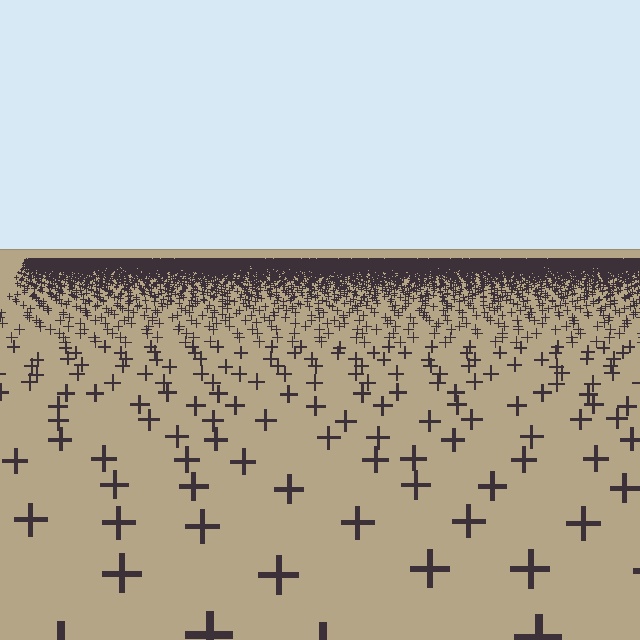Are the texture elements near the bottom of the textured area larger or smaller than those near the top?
Larger. Near the bottom, elements are closer to the viewer and appear at a bigger on-screen size.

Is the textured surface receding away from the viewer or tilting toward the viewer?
The surface is receding away from the viewer. Texture elements get smaller and denser toward the top.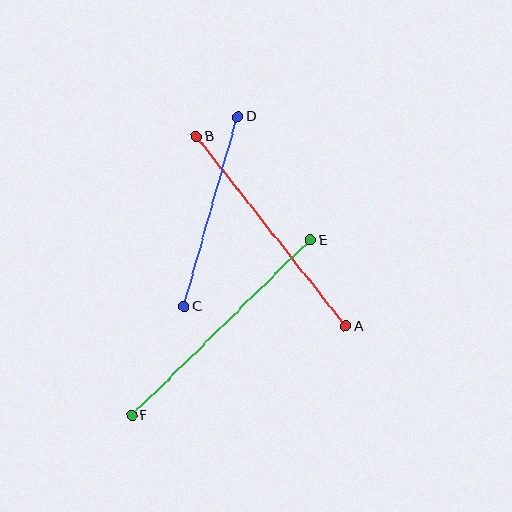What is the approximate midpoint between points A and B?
The midpoint is at approximately (271, 231) pixels.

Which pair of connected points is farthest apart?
Points E and F are farthest apart.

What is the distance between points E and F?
The distance is approximately 250 pixels.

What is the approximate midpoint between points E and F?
The midpoint is at approximately (221, 328) pixels.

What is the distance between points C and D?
The distance is approximately 197 pixels.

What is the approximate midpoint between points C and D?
The midpoint is at approximately (211, 212) pixels.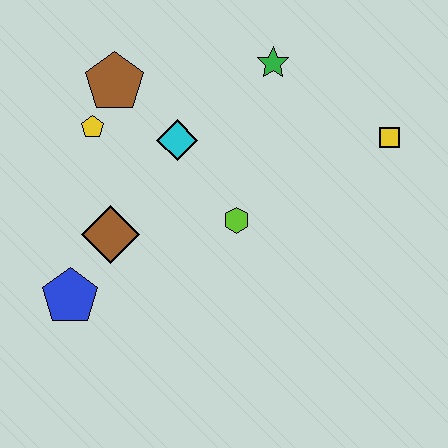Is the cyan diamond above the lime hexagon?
Yes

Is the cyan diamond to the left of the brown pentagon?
No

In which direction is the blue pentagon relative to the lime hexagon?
The blue pentagon is to the left of the lime hexagon.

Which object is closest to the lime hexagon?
The cyan diamond is closest to the lime hexagon.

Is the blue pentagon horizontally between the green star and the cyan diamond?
No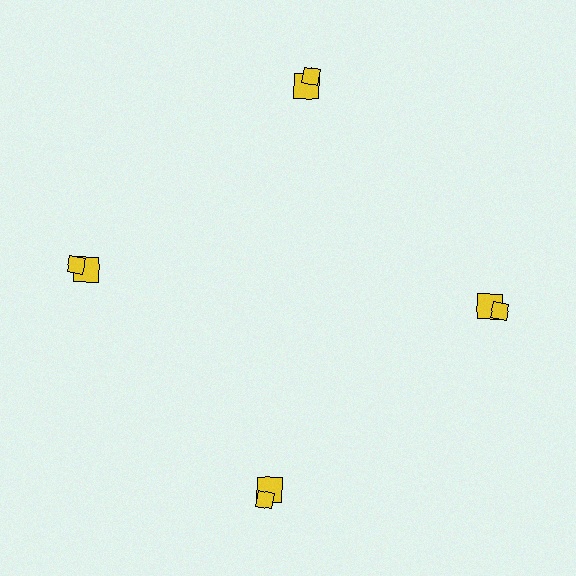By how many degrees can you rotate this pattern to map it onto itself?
The pattern maps onto itself every 90 degrees of rotation.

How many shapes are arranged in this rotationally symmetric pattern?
There are 8 shapes, arranged in 4 groups of 2.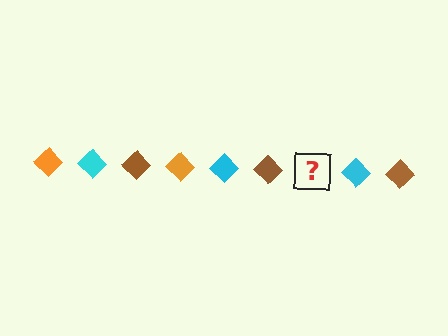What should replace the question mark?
The question mark should be replaced with an orange diamond.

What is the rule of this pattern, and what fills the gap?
The rule is that the pattern cycles through orange, cyan, brown diamonds. The gap should be filled with an orange diamond.